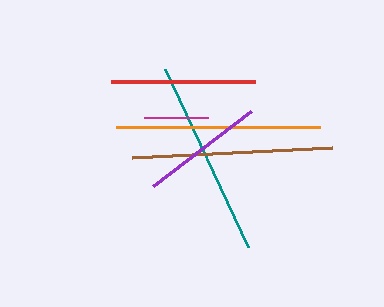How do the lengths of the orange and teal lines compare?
The orange and teal lines are approximately the same length.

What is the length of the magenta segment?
The magenta segment is approximately 64 pixels long.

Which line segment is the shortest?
The magenta line is the shortest at approximately 64 pixels.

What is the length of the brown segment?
The brown segment is approximately 200 pixels long.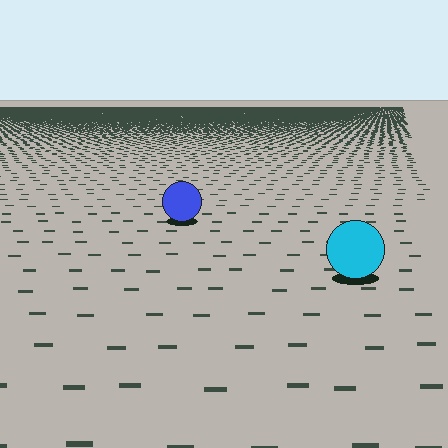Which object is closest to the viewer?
The cyan circle is closest. The texture marks near it are larger and more spread out.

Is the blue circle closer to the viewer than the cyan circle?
No. The cyan circle is closer — you can tell from the texture gradient: the ground texture is coarser near it.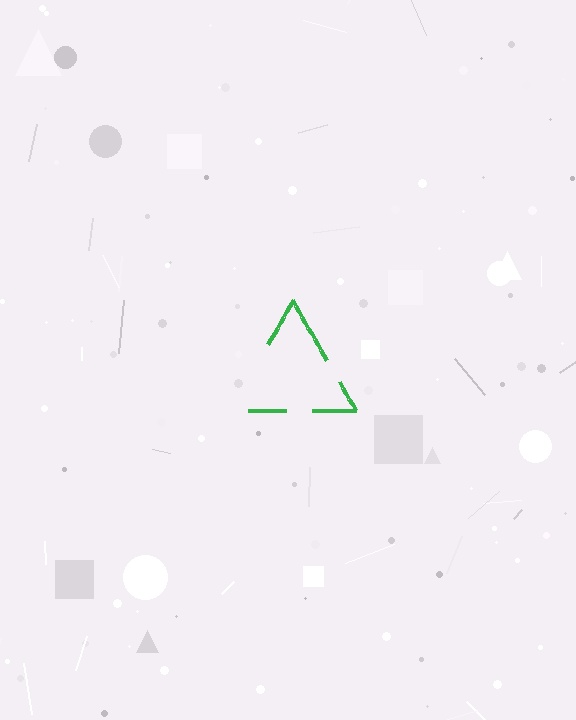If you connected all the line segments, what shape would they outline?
They would outline a triangle.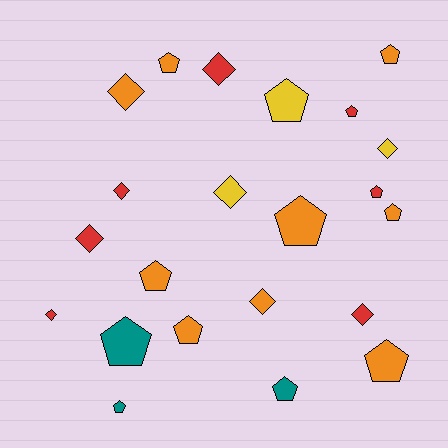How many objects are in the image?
There are 22 objects.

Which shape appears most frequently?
Pentagon, with 13 objects.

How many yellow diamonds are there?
There are 2 yellow diamonds.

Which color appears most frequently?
Orange, with 9 objects.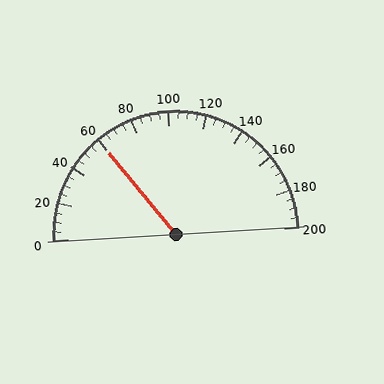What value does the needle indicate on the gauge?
The needle indicates approximately 60.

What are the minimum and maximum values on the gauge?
The gauge ranges from 0 to 200.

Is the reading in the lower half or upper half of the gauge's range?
The reading is in the lower half of the range (0 to 200).